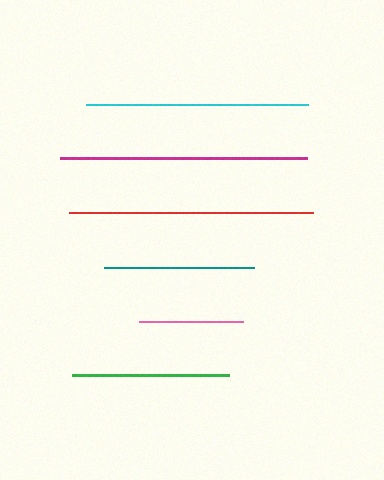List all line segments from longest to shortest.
From longest to shortest: magenta, red, cyan, green, teal, pink.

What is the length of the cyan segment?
The cyan segment is approximately 222 pixels long.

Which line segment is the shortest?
The pink line is the shortest at approximately 103 pixels.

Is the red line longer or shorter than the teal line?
The red line is longer than the teal line.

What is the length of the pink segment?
The pink segment is approximately 103 pixels long.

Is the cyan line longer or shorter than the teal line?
The cyan line is longer than the teal line.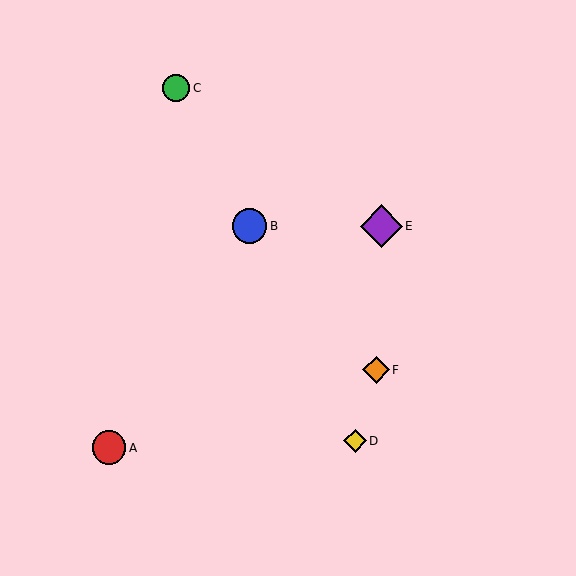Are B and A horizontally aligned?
No, B is at y≈226 and A is at y≈448.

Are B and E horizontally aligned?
Yes, both are at y≈226.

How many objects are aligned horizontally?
2 objects (B, E) are aligned horizontally.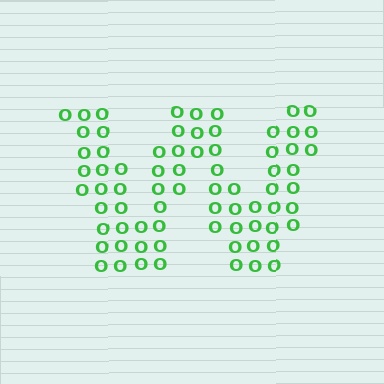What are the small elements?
The small elements are letter O's.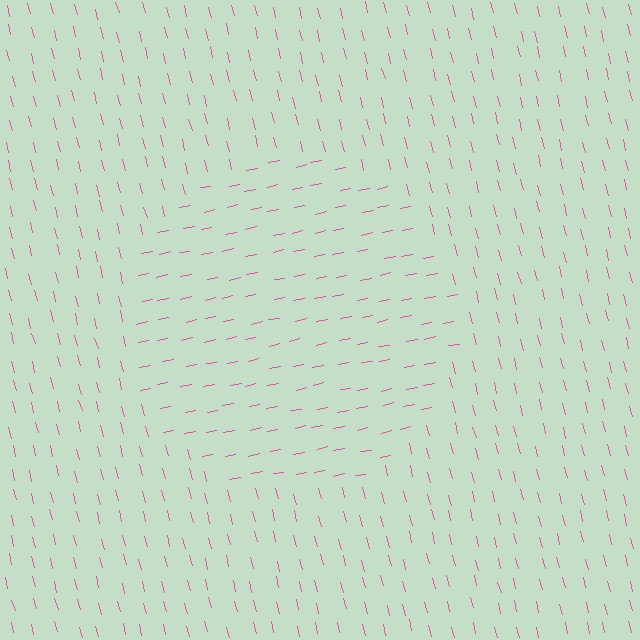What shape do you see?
I see a circle.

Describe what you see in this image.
The image is filled with small pink line segments. A circle region in the image has lines oriented differently from the surrounding lines, creating a visible texture boundary.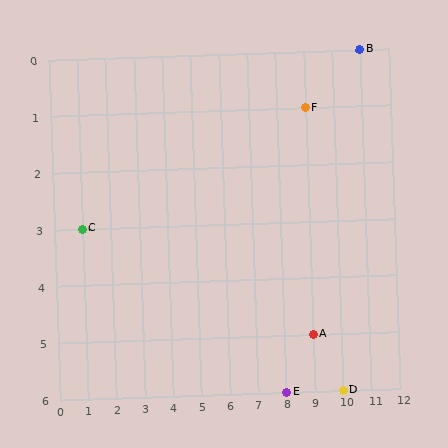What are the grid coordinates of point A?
Point A is at grid coordinates (9, 5).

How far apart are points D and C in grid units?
Points D and C are 9 columns and 3 rows apart (about 9.5 grid units diagonally).